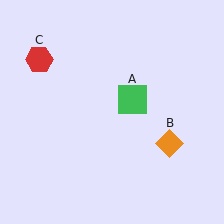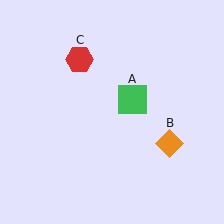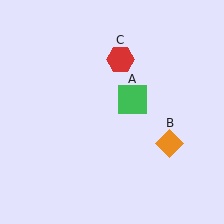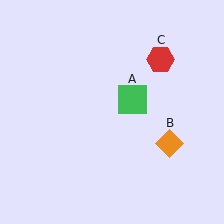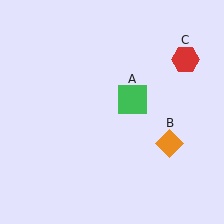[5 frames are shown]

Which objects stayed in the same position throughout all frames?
Green square (object A) and orange diamond (object B) remained stationary.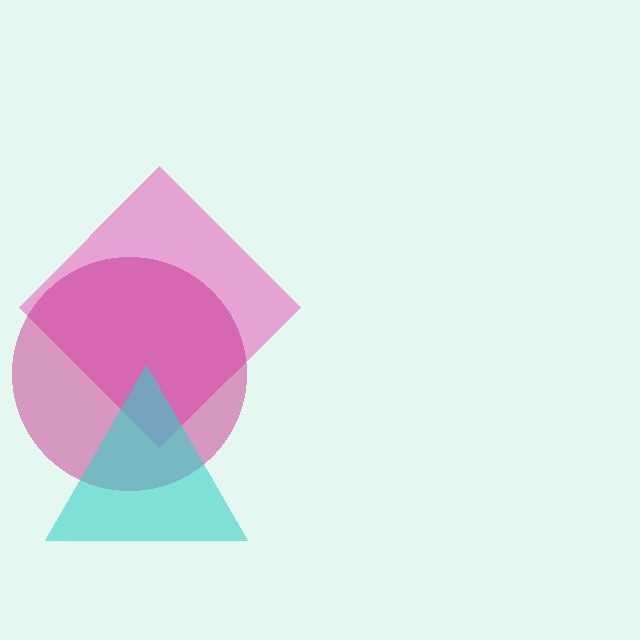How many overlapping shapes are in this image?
There are 3 overlapping shapes in the image.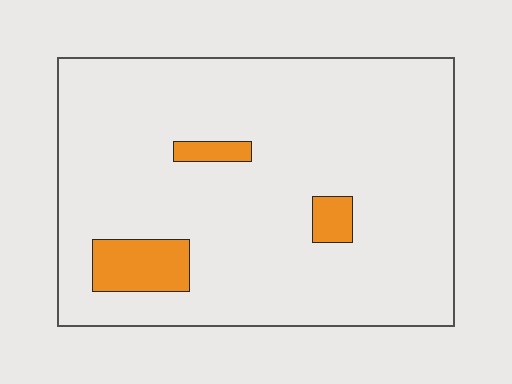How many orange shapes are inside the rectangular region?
3.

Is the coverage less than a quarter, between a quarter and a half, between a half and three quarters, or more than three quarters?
Less than a quarter.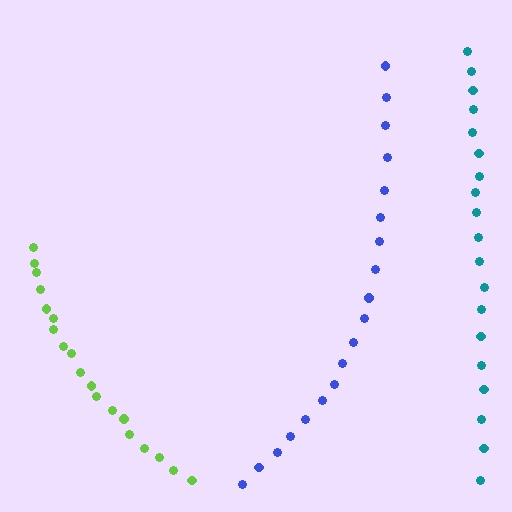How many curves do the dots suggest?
There are 3 distinct paths.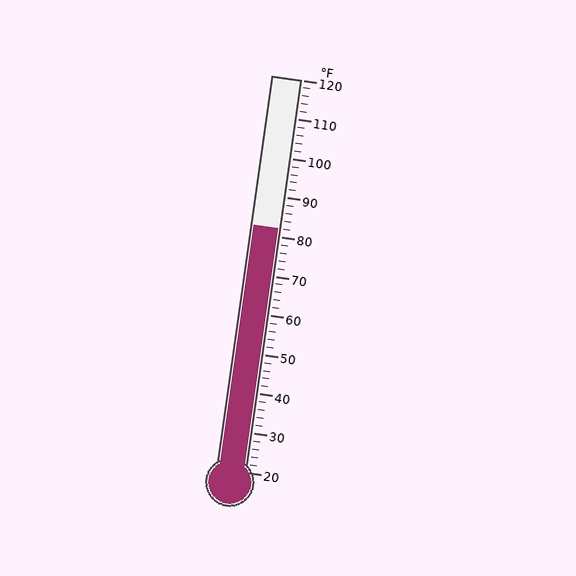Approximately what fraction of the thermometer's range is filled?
The thermometer is filled to approximately 60% of its range.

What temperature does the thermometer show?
The thermometer shows approximately 82°F.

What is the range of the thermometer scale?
The thermometer scale ranges from 20°F to 120°F.